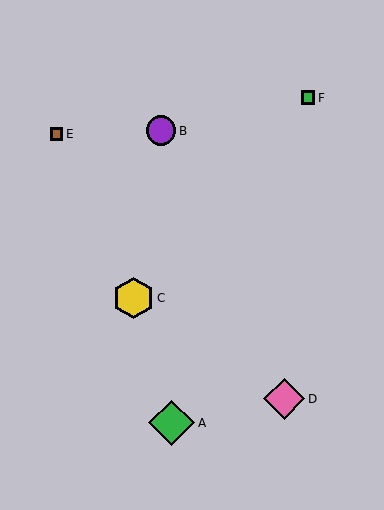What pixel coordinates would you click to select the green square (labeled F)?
Click at (308, 98) to select the green square F.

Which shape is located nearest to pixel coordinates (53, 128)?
The brown square (labeled E) at (57, 134) is nearest to that location.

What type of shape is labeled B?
Shape B is a purple circle.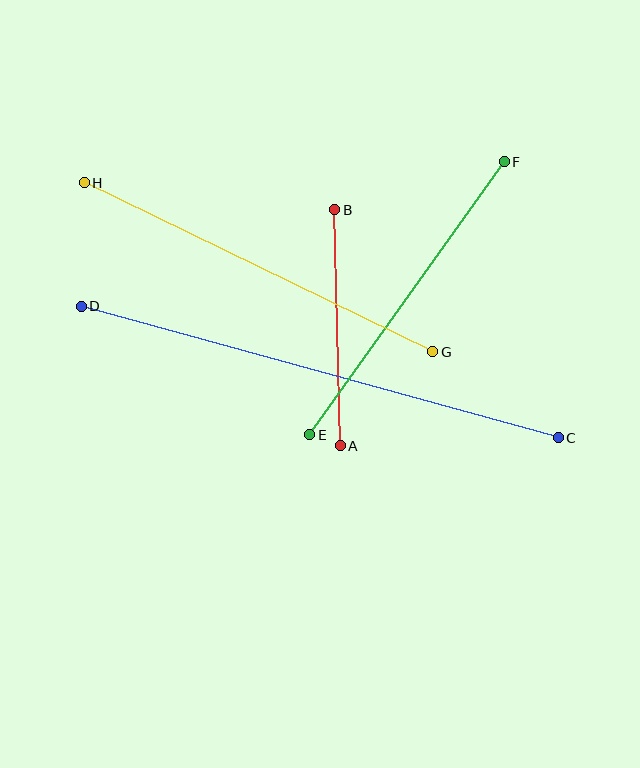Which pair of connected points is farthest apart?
Points C and D are farthest apart.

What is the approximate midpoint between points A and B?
The midpoint is at approximately (337, 328) pixels.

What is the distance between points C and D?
The distance is approximately 495 pixels.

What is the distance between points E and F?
The distance is approximately 335 pixels.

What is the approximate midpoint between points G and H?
The midpoint is at approximately (259, 267) pixels.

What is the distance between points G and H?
The distance is approximately 387 pixels.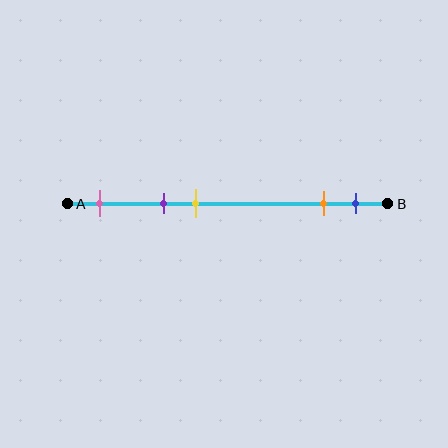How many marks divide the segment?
There are 5 marks dividing the segment.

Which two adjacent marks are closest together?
The orange and blue marks are the closest adjacent pair.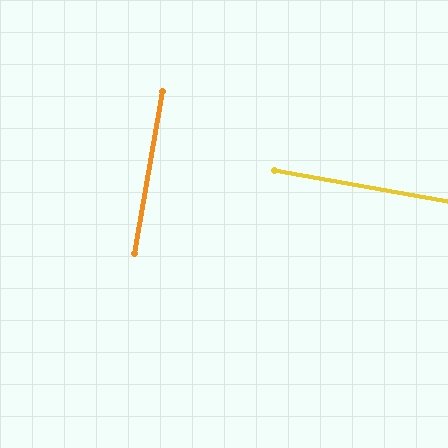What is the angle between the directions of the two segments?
Approximately 90 degrees.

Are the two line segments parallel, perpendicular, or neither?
Perpendicular — they meet at approximately 90°.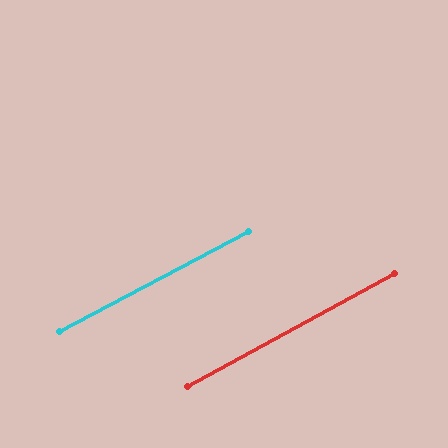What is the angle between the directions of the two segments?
Approximately 1 degree.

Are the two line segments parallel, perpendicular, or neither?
Parallel — their directions differ by only 0.7°.